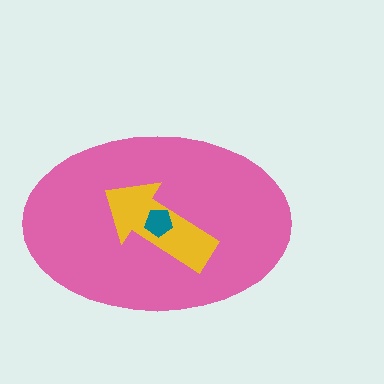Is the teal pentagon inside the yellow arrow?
Yes.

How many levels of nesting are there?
3.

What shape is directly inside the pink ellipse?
The yellow arrow.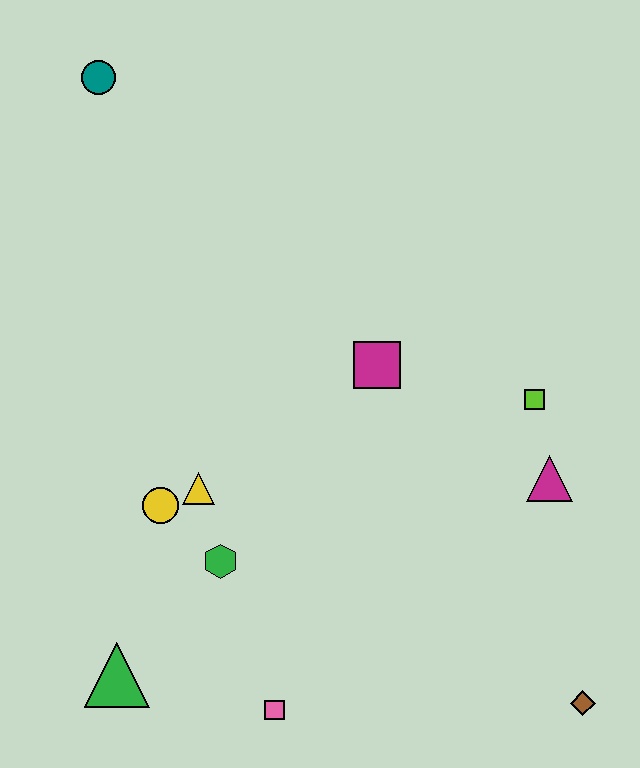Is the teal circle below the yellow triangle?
No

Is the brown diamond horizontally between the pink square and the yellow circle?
No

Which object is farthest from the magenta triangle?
The teal circle is farthest from the magenta triangle.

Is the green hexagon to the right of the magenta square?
No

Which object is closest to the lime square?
The magenta triangle is closest to the lime square.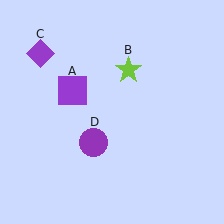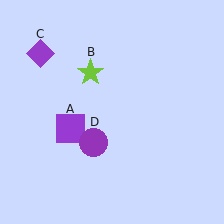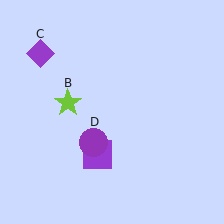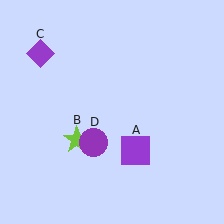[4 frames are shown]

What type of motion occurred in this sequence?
The purple square (object A), lime star (object B) rotated counterclockwise around the center of the scene.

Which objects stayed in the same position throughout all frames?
Purple diamond (object C) and purple circle (object D) remained stationary.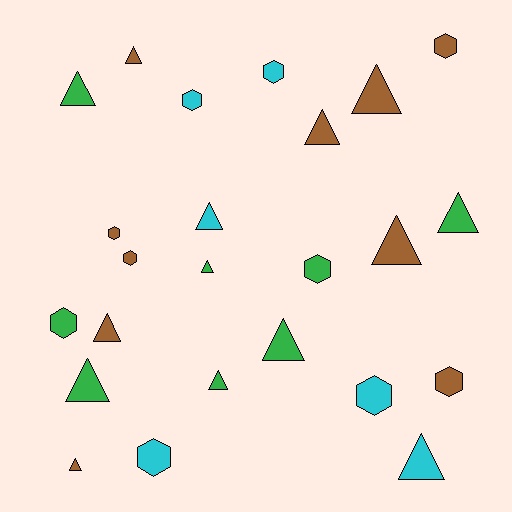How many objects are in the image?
There are 24 objects.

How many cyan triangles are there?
There are 2 cyan triangles.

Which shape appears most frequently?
Triangle, with 14 objects.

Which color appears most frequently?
Brown, with 10 objects.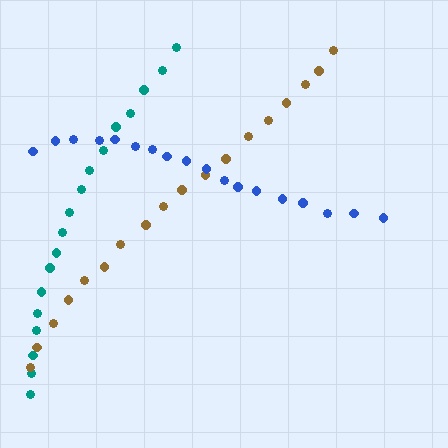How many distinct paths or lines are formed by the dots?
There are 3 distinct paths.